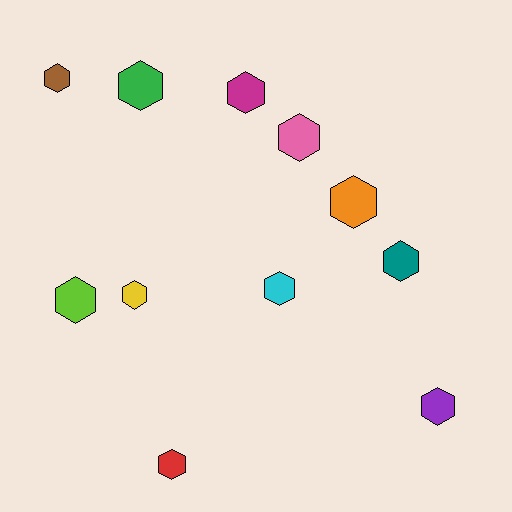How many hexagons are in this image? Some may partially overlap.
There are 11 hexagons.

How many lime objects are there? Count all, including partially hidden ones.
There is 1 lime object.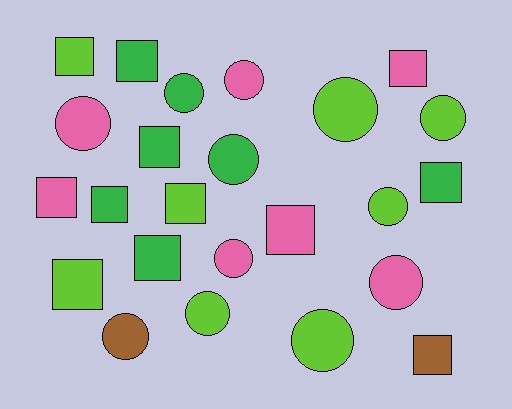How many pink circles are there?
There are 4 pink circles.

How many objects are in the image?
There are 24 objects.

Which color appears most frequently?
Lime, with 8 objects.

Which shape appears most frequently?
Square, with 12 objects.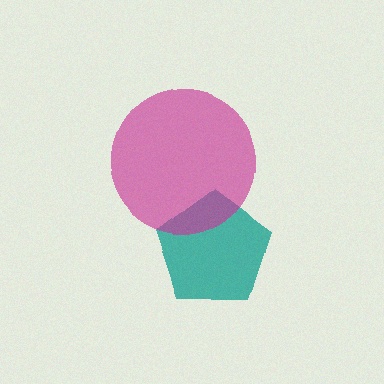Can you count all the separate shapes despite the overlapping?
Yes, there are 2 separate shapes.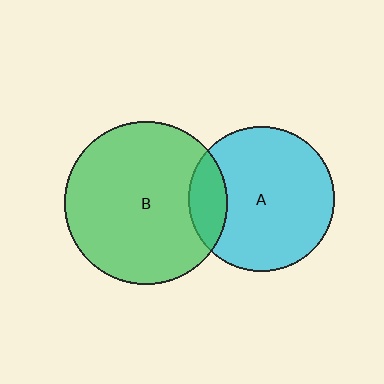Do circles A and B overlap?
Yes.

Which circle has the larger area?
Circle B (green).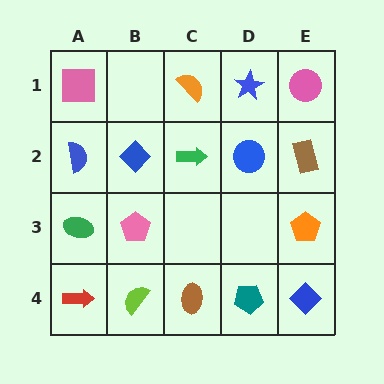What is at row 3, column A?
A green ellipse.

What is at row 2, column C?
A green arrow.